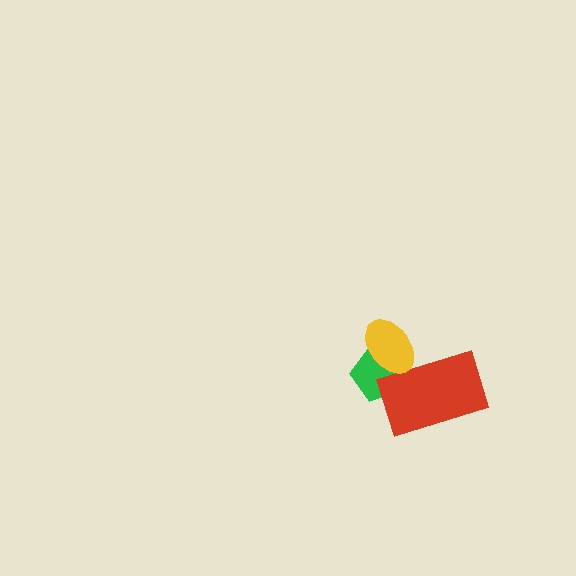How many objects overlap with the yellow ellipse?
2 objects overlap with the yellow ellipse.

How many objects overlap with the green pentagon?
2 objects overlap with the green pentagon.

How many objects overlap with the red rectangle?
2 objects overlap with the red rectangle.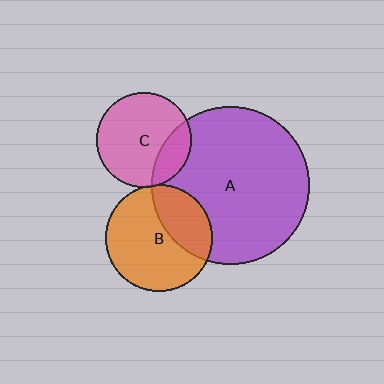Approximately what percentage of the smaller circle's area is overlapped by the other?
Approximately 5%.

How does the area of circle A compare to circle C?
Approximately 2.8 times.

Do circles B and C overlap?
Yes.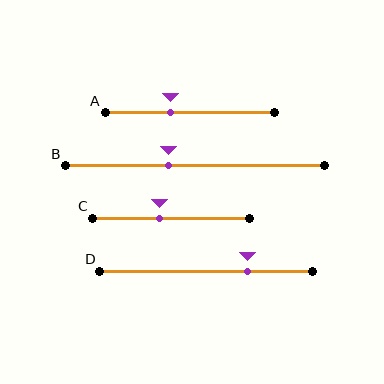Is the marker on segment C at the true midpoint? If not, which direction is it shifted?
No, the marker on segment C is shifted to the left by about 7% of the segment length.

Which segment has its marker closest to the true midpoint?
Segment C has its marker closest to the true midpoint.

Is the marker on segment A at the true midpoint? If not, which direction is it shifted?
No, the marker on segment A is shifted to the left by about 11% of the segment length.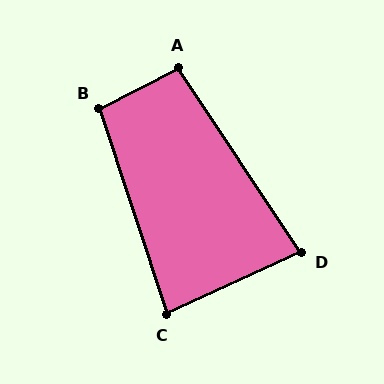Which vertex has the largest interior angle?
B, at approximately 99 degrees.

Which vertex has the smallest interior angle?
D, at approximately 81 degrees.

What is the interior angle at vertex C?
Approximately 83 degrees (acute).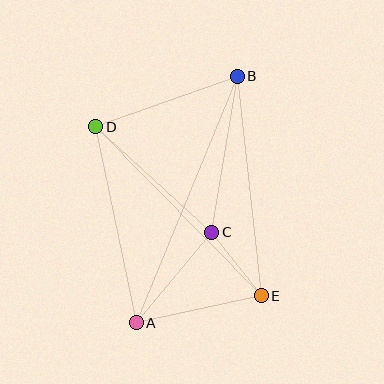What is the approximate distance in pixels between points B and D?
The distance between B and D is approximately 150 pixels.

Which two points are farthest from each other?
Points A and B are farthest from each other.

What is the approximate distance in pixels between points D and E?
The distance between D and E is approximately 236 pixels.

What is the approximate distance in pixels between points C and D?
The distance between C and D is approximately 157 pixels.